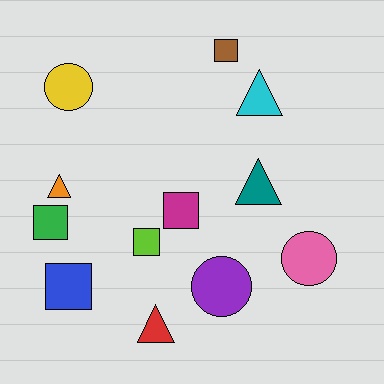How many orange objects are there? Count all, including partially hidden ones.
There is 1 orange object.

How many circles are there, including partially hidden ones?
There are 3 circles.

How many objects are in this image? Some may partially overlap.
There are 12 objects.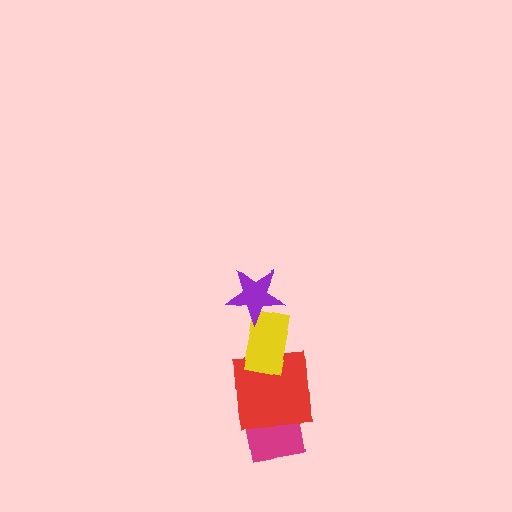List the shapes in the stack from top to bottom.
From top to bottom: the purple star, the yellow rectangle, the red square, the magenta square.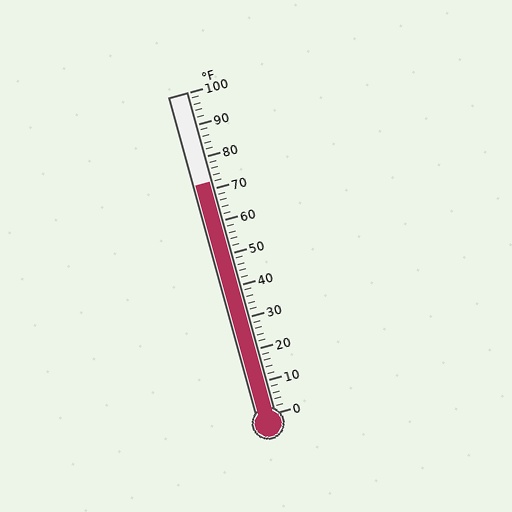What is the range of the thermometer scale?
The thermometer scale ranges from 0°F to 100°F.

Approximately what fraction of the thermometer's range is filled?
The thermometer is filled to approximately 70% of its range.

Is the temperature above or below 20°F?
The temperature is above 20°F.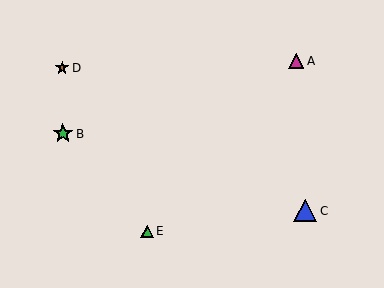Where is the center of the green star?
The center of the green star is at (63, 134).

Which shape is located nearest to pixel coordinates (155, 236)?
The green triangle (labeled E) at (147, 231) is nearest to that location.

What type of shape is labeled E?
Shape E is a green triangle.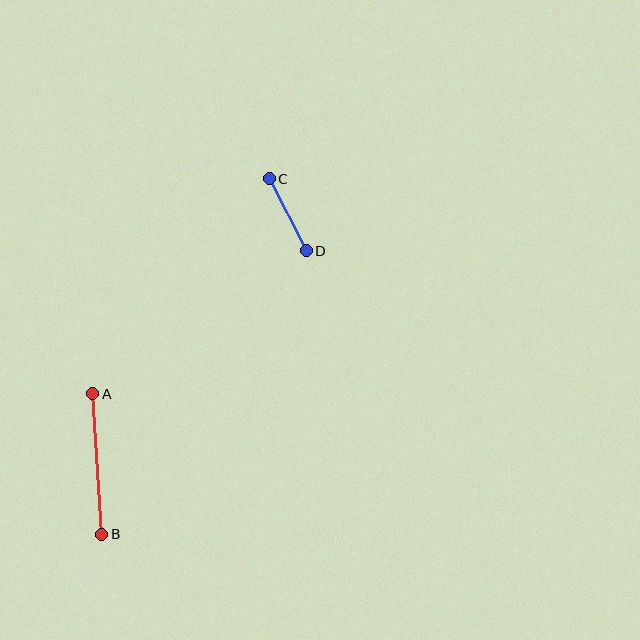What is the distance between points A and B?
The distance is approximately 141 pixels.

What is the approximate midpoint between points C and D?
The midpoint is at approximately (288, 215) pixels.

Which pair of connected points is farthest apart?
Points A and B are farthest apart.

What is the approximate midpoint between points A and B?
The midpoint is at approximately (97, 464) pixels.